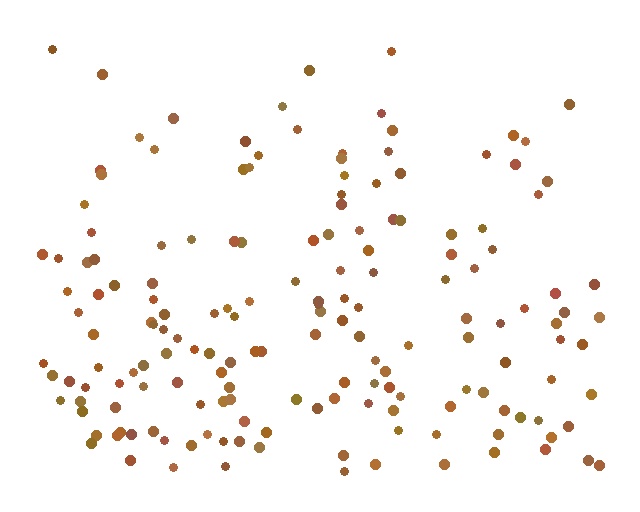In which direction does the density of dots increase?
From top to bottom, with the bottom side densest.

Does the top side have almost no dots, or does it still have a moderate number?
Still a moderate number, just noticeably fewer than the bottom.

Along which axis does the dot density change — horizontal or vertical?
Vertical.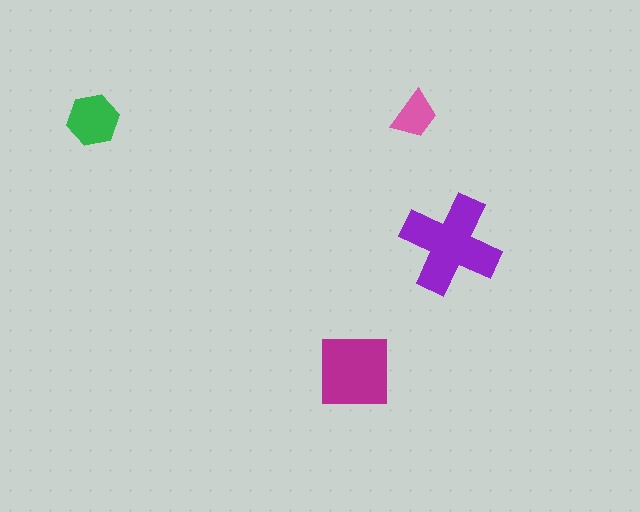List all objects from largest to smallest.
The purple cross, the magenta square, the green hexagon, the pink trapezoid.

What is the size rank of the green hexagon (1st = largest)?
3rd.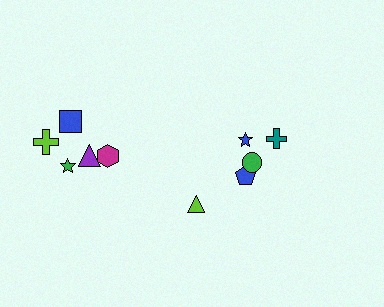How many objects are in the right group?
There are 4 objects.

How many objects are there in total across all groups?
There are 10 objects.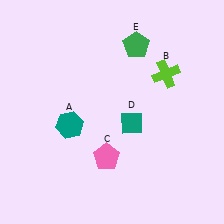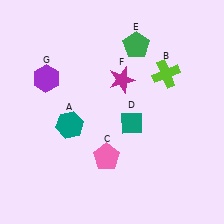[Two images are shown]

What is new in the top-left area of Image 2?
A purple hexagon (G) was added in the top-left area of Image 2.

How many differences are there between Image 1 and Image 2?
There are 2 differences between the two images.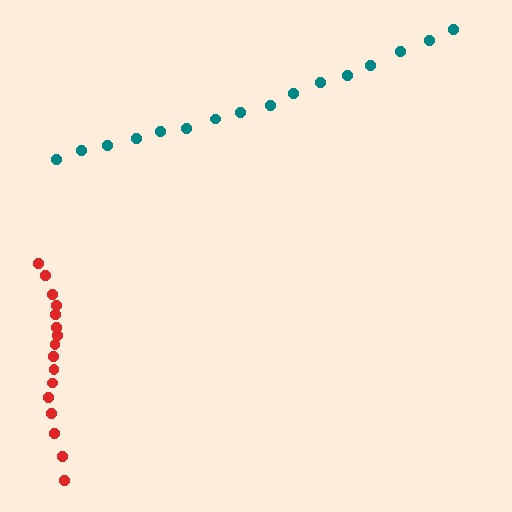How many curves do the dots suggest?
There are 2 distinct paths.